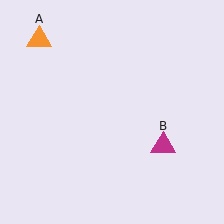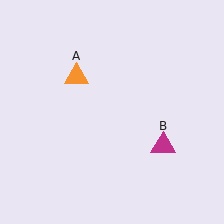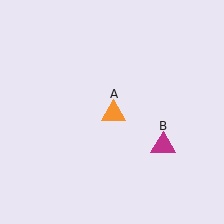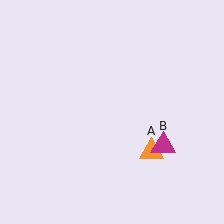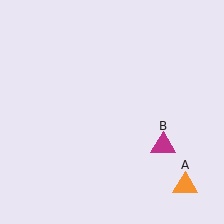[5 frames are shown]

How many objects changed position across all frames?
1 object changed position: orange triangle (object A).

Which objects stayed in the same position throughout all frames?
Magenta triangle (object B) remained stationary.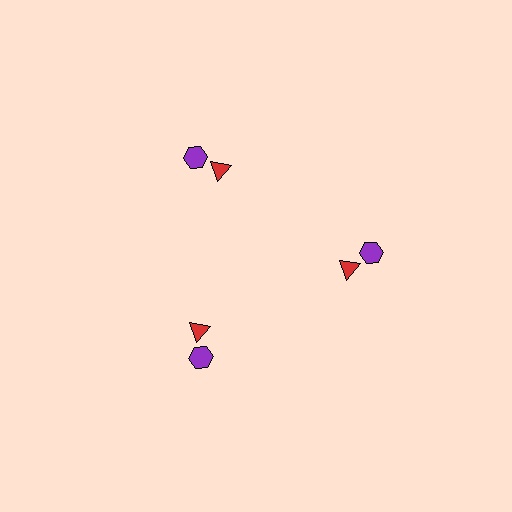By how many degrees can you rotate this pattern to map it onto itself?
The pattern maps onto itself every 120 degrees of rotation.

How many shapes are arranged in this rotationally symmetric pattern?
There are 6 shapes, arranged in 3 groups of 2.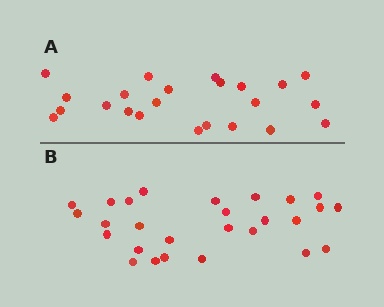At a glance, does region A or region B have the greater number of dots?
Region B (the bottom region) has more dots.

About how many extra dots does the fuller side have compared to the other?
Region B has about 4 more dots than region A.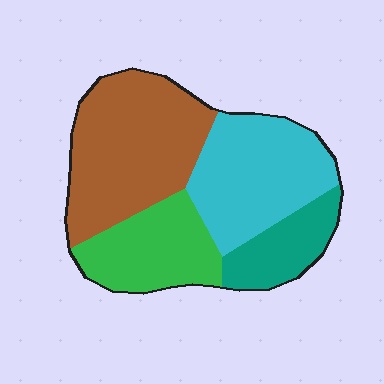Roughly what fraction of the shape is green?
Green takes up about one fifth (1/5) of the shape.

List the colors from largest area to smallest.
From largest to smallest: brown, cyan, green, teal.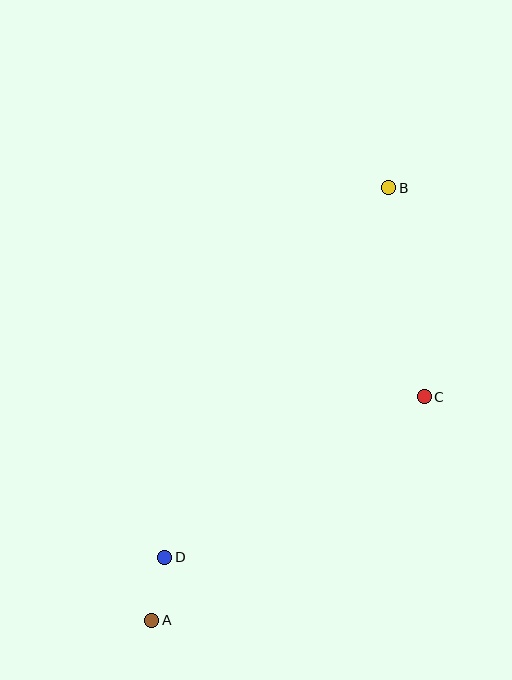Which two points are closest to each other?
Points A and D are closest to each other.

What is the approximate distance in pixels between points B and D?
The distance between B and D is approximately 432 pixels.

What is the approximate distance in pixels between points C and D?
The distance between C and D is approximately 305 pixels.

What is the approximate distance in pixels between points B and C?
The distance between B and C is approximately 212 pixels.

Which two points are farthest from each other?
Points A and B are farthest from each other.